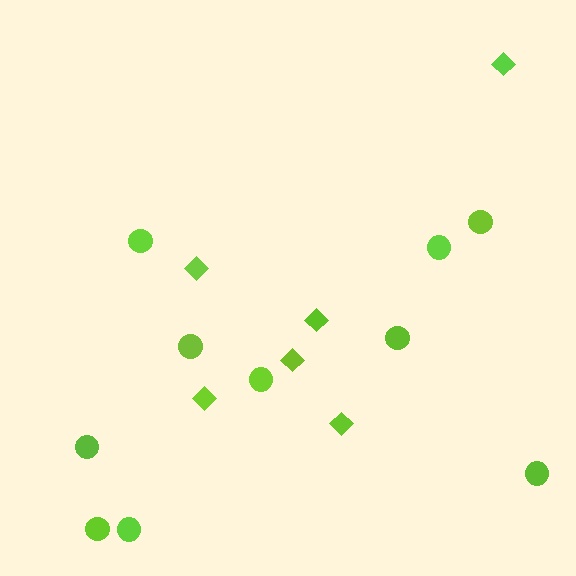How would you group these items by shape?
There are 2 groups: one group of diamonds (6) and one group of circles (10).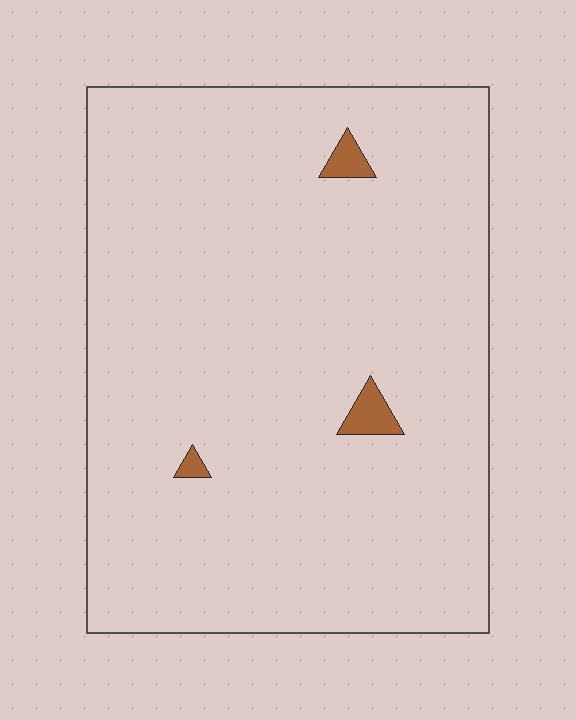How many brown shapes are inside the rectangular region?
3.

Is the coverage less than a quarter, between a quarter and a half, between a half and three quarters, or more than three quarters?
Less than a quarter.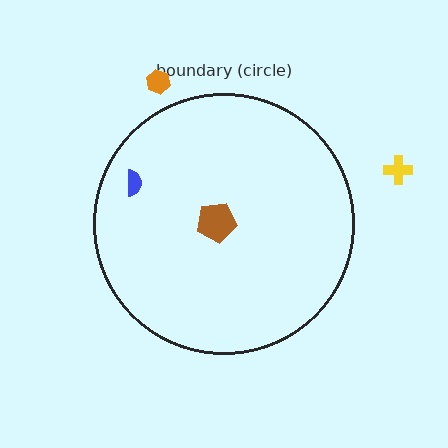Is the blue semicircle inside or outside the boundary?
Inside.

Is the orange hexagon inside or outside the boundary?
Outside.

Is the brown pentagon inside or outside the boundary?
Inside.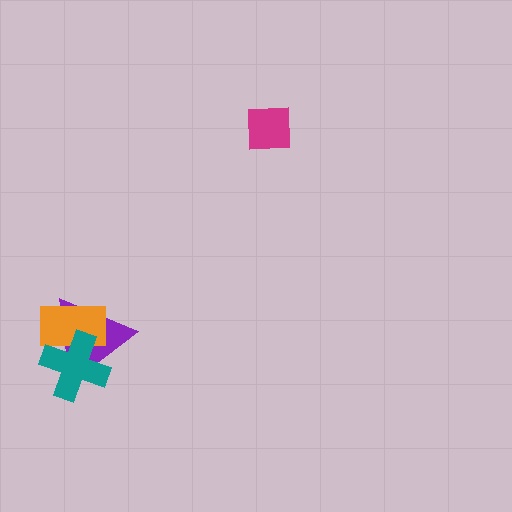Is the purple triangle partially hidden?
Yes, it is partially covered by another shape.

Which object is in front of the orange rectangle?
The teal cross is in front of the orange rectangle.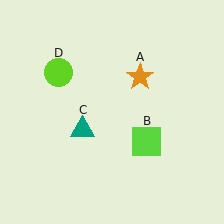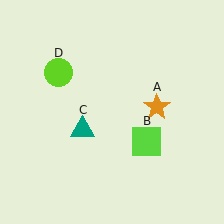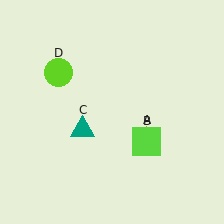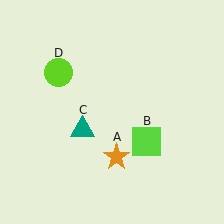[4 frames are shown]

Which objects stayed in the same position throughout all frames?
Lime square (object B) and teal triangle (object C) and lime circle (object D) remained stationary.